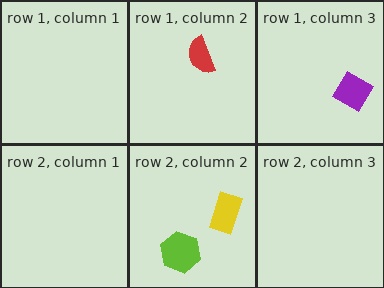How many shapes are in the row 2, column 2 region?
2.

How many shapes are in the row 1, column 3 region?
1.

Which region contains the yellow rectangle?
The row 2, column 2 region.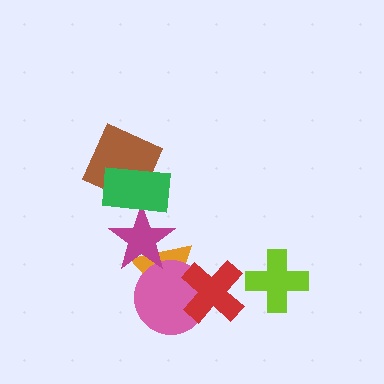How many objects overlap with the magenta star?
2 objects overlap with the magenta star.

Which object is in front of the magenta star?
The green rectangle is in front of the magenta star.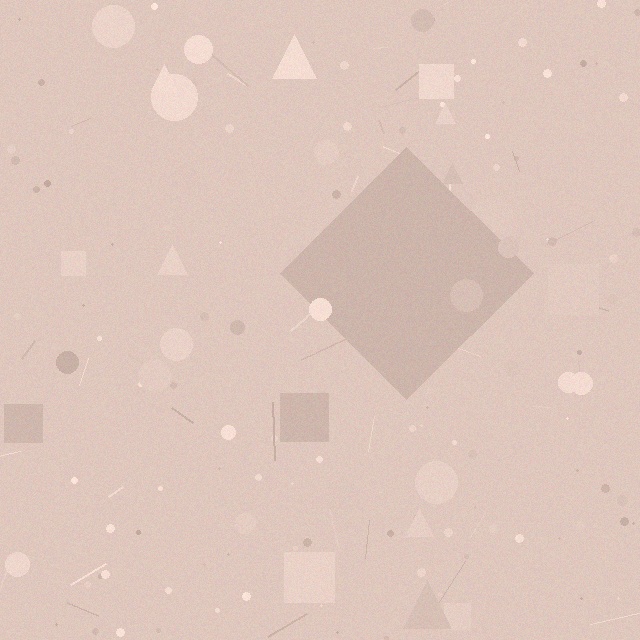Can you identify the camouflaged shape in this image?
The camouflaged shape is a diamond.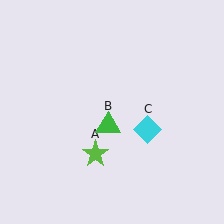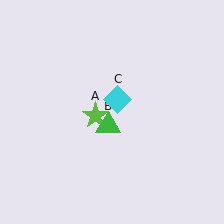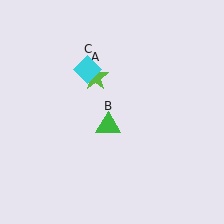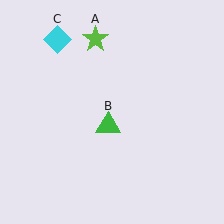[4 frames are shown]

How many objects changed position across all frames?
2 objects changed position: lime star (object A), cyan diamond (object C).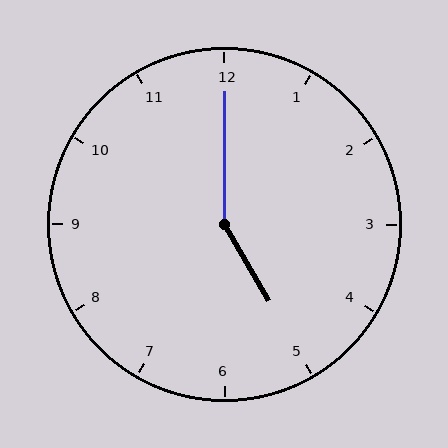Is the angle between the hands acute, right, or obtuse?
It is obtuse.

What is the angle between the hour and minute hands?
Approximately 150 degrees.